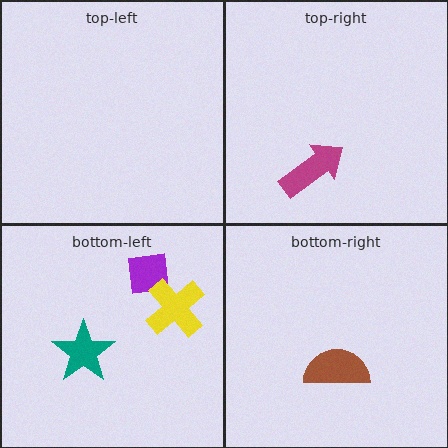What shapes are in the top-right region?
The magenta arrow.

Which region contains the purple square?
The bottom-left region.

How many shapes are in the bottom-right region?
1.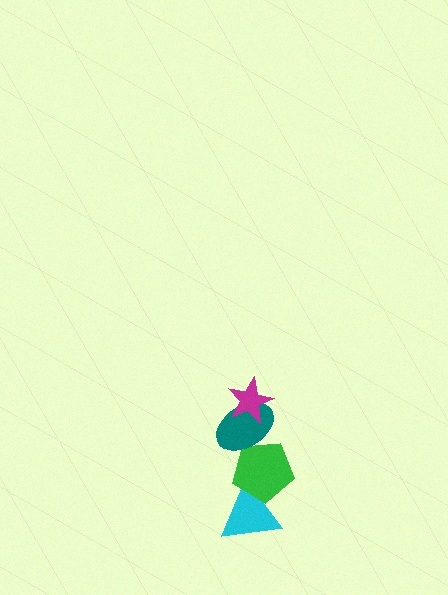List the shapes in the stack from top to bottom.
From top to bottom: the magenta star, the teal ellipse, the green pentagon, the cyan triangle.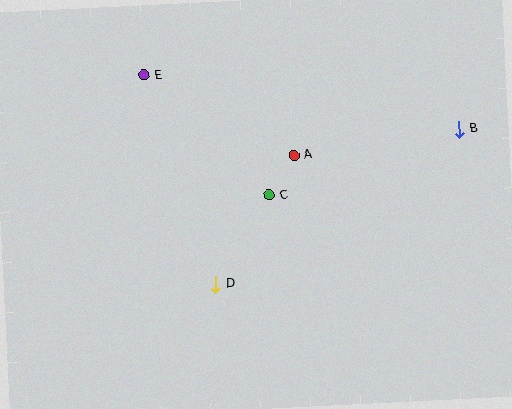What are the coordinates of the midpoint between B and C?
The midpoint between B and C is at (364, 162).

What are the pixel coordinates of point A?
Point A is at (294, 155).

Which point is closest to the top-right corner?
Point B is closest to the top-right corner.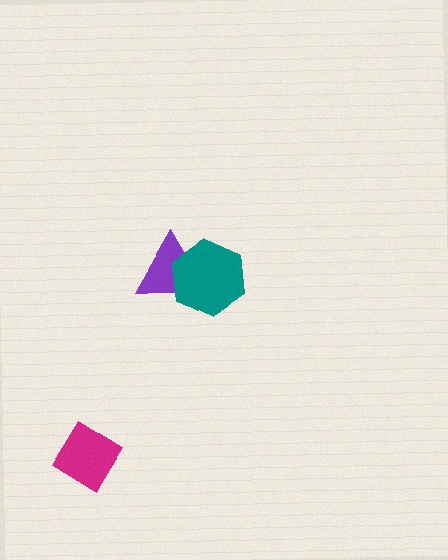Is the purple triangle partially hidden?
Yes, it is partially covered by another shape.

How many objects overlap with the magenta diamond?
0 objects overlap with the magenta diamond.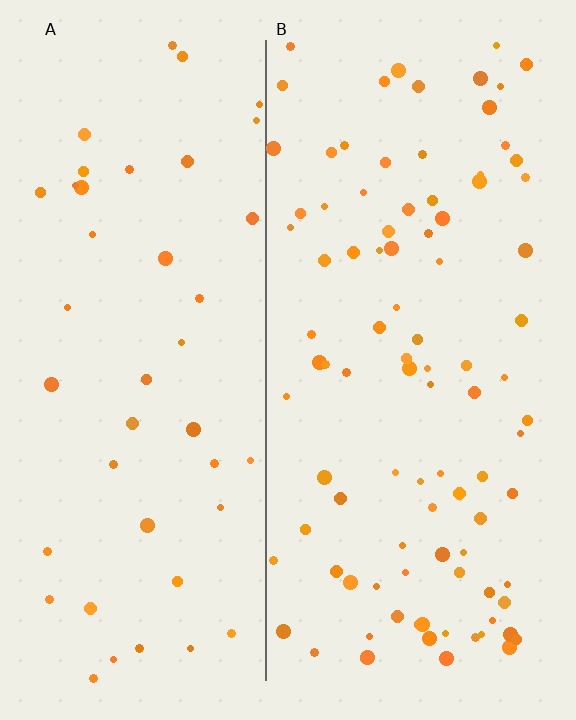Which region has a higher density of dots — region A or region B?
B (the right).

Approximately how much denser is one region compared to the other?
Approximately 2.2× — region B over region A.